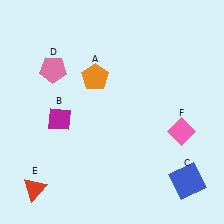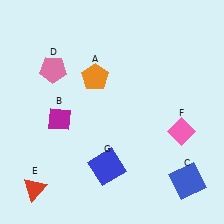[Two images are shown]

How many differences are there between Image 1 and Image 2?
There is 1 difference between the two images.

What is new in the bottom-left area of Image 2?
A blue square (G) was added in the bottom-left area of Image 2.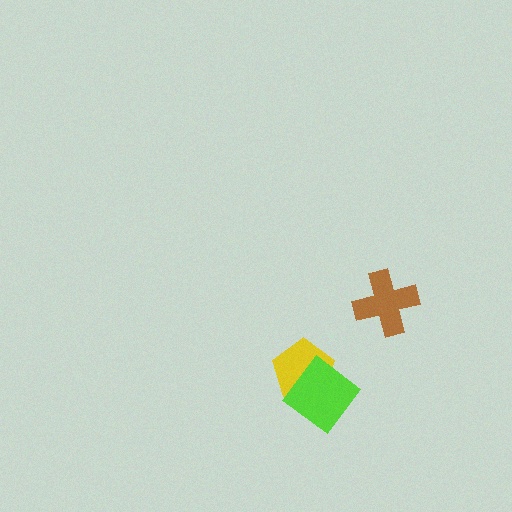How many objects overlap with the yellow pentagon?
1 object overlaps with the yellow pentagon.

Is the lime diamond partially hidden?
No, no other shape covers it.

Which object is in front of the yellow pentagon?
The lime diamond is in front of the yellow pentagon.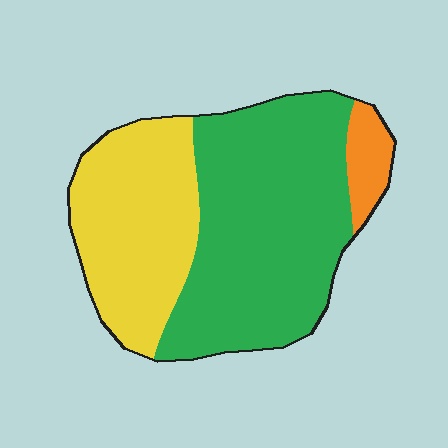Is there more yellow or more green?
Green.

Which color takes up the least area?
Orange, at roughly 5%.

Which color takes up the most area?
Green, at roughly 60%.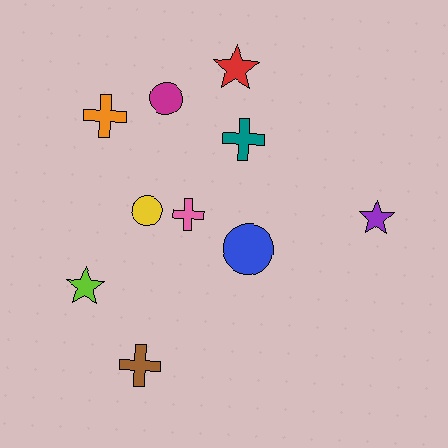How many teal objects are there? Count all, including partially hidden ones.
There is 1 teal object.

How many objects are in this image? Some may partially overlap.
There are 10 objects.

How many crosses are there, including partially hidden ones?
There are 4 crosses.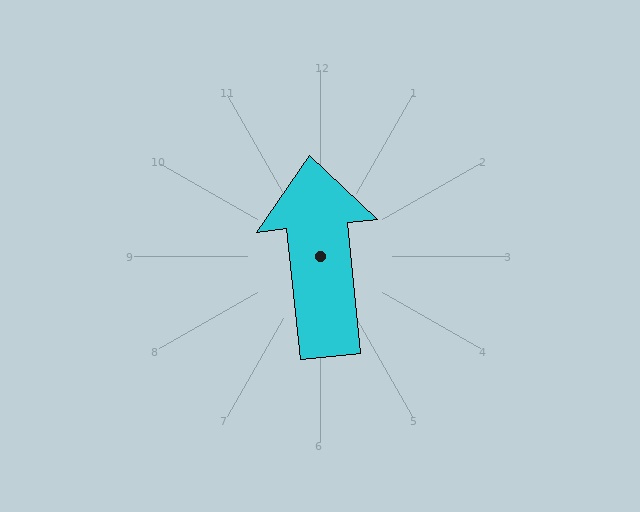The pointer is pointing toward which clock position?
Roughly 12 o'clock.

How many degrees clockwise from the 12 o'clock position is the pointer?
Approximately 354 degrees.